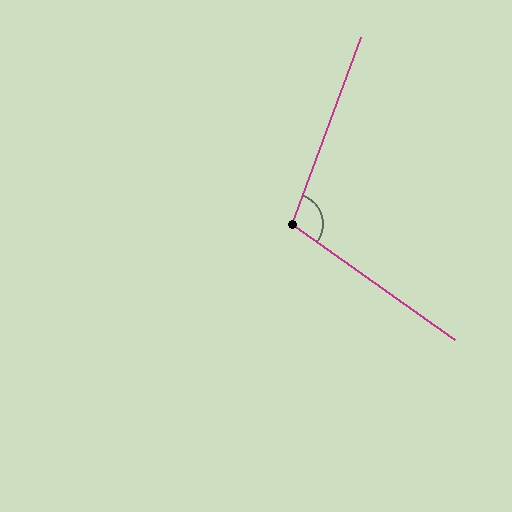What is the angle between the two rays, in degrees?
Approximately 105 degrees.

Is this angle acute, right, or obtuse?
It is obtuse.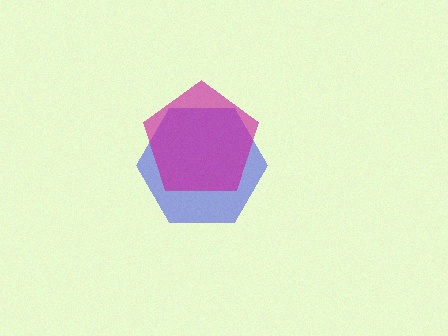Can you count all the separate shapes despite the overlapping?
Yes, there are 2 separate shapes.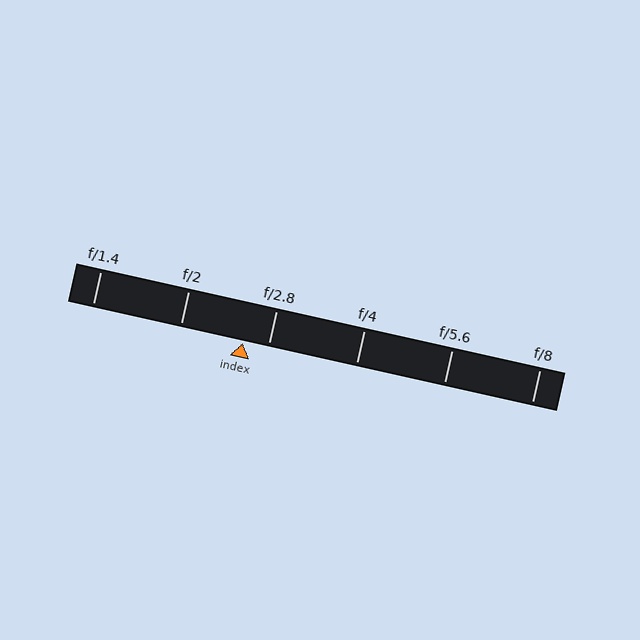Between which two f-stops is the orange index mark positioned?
The index mark is between f/2 and f/2.8.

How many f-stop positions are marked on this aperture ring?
There are 6 f-stop positions marked.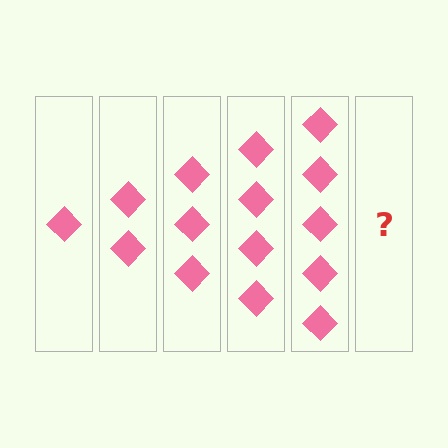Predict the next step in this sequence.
The next step is 6 diamonds.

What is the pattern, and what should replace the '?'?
The pattern is that each step adds one more diamond. The '?' should be 6 diamonds.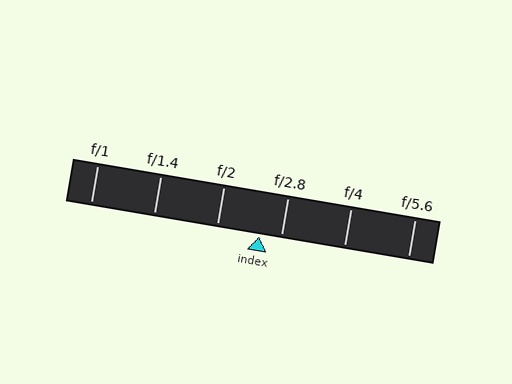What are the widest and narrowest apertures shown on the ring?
The widest aperture shown is f/1 and the narrowest is f/5.6.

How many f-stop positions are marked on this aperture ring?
There are 6 f-stop positions marked.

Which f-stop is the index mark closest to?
The index mark is closest to f/2.8.